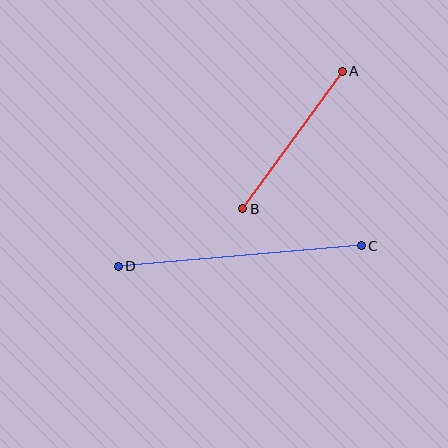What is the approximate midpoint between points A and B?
The midpoint is at approximately (292, 140) pixels.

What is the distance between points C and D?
The distance is approximately 243 pixels.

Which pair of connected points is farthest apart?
Points C and D are farthest apart.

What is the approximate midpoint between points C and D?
The midpoint is at approximately (240, 256) pixels.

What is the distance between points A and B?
The distance is approximately 170 pixels.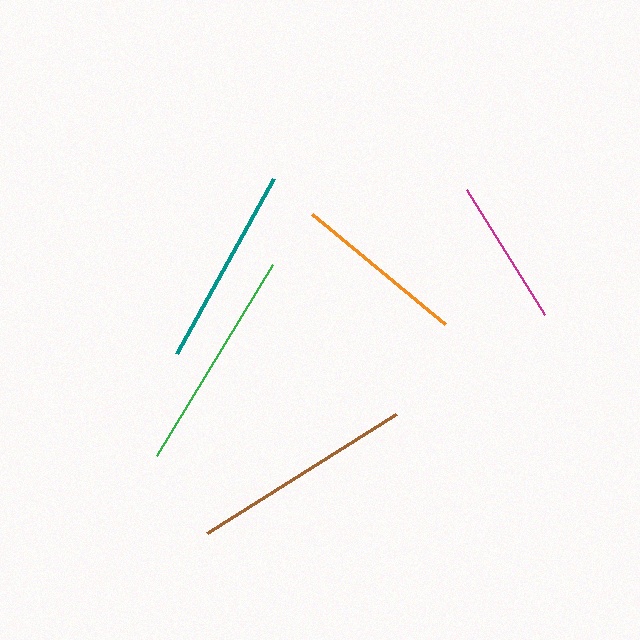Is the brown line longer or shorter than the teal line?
The brown line is longer than the teal line.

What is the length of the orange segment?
The orange segment is approximately 172 pixels long.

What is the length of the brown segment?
The brown segment is approximately 223 pixels long.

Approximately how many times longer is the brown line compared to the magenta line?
The brown line is approximately 1.5 times the length of the magenta line.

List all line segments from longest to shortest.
From longest to shortest: green, brown, teal, orange, magenta.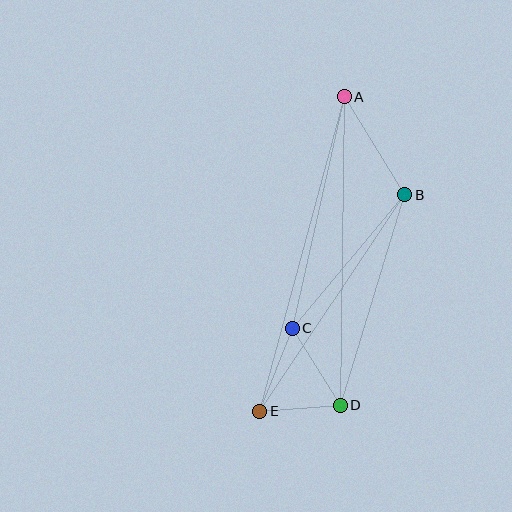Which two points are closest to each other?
Points D and E are closest to each other.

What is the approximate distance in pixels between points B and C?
The distance between B and C is approximately 175 pixels.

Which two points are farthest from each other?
Points A and E are farthest from each other.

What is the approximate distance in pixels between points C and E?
The distance between C and E is approximately 89 pixels.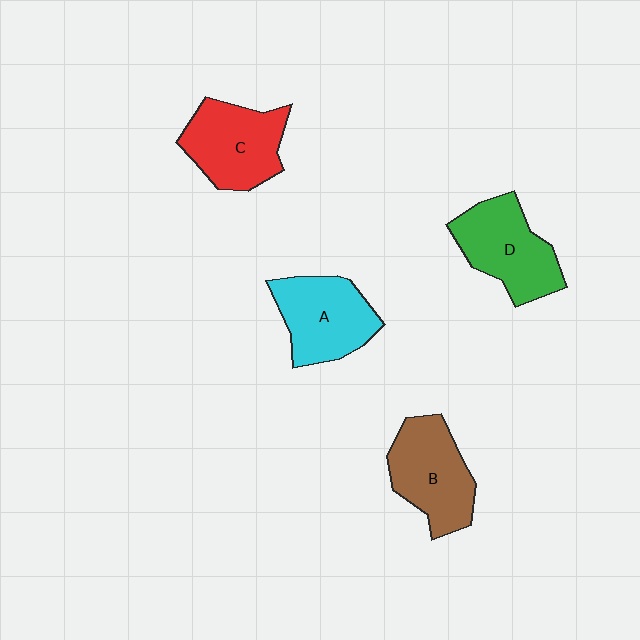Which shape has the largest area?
Shape D (green).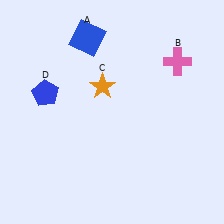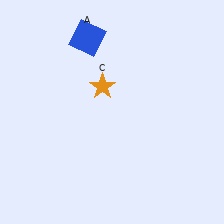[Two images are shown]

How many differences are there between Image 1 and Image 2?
There are 2 differences between the two images.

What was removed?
The pink cross (B), the blue pentagon (D) were removed in Image 2.